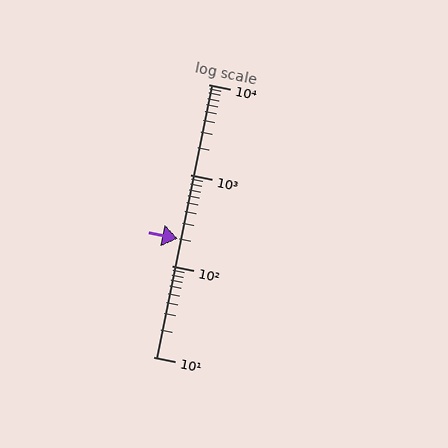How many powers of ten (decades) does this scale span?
The scale spans 3 decades, from 10 to 10000.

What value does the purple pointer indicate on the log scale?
The pointer indicates approximately 200.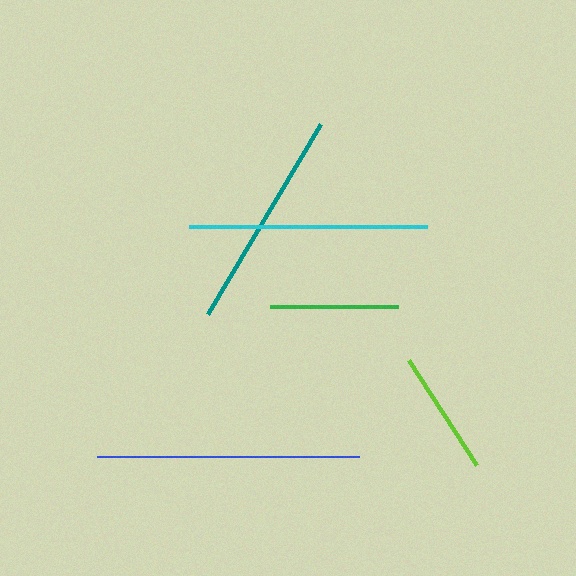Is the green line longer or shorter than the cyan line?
The cyan line is longer than the green line.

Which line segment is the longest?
The blue line is the longest at approximately 261 pixels.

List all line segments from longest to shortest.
From longest to shortest: blue, cyan, teal, green, lime.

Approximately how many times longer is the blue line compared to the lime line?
The blue line is approximately 2.1 times the length of the lime line.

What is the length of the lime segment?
The lime segment is approximately 125 pixels long.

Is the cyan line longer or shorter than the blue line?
The blue line is longer than the cyan line.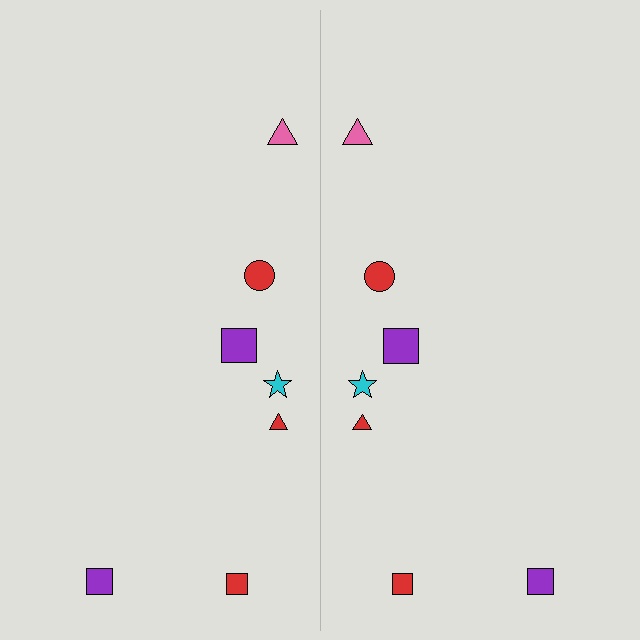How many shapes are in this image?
There are 14 shapes in this image.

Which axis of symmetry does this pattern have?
The pattern has a vertical axis of symmetry running through the center of the image.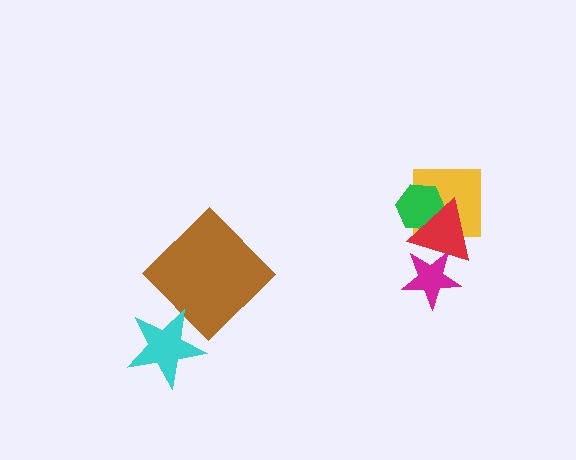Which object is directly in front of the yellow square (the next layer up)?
The green hexagon is directly in front of the yellow square.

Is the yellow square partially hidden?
Yes, it is partially covered by another shape.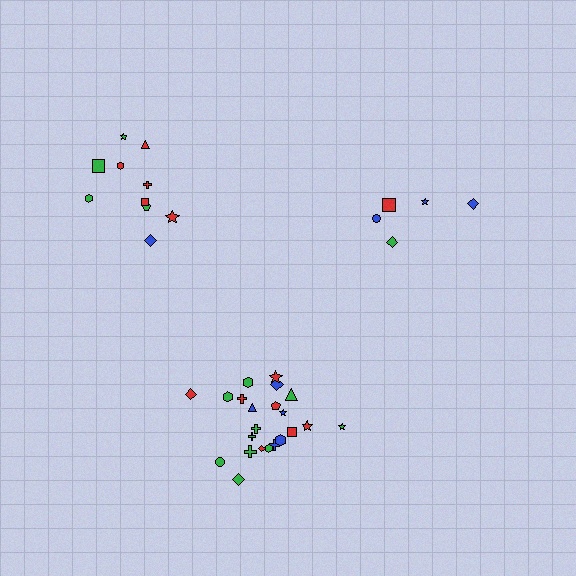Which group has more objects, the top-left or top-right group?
The top-left group.